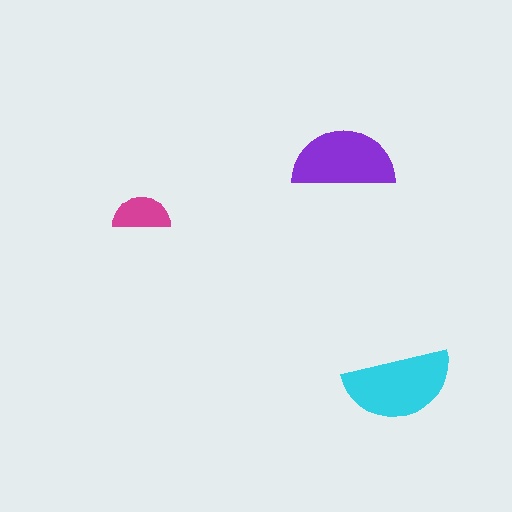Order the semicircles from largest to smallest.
the cyan one, the purple one, the magenta one.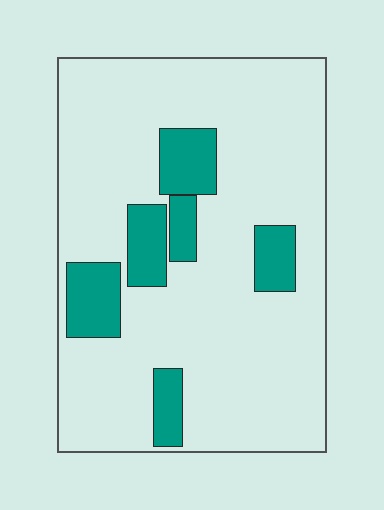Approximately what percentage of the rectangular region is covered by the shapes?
Approximately 15%.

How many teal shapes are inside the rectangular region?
6.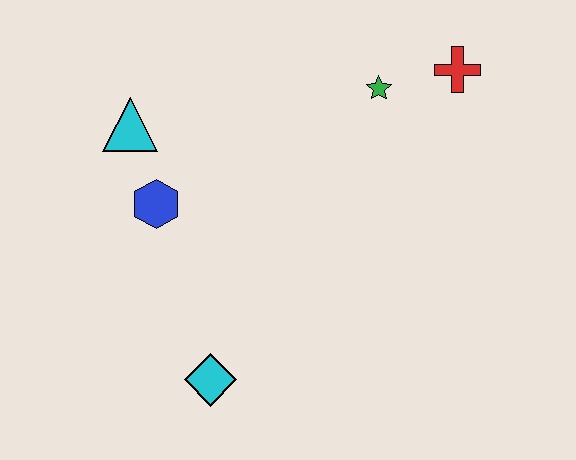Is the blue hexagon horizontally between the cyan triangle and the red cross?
Yes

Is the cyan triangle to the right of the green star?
No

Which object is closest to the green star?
The red cross is closest to the green star.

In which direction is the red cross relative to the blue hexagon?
The red cross is to the right of the blue hexagon.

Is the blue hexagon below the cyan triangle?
Yes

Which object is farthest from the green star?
The cyan diamond is farthest from the green star.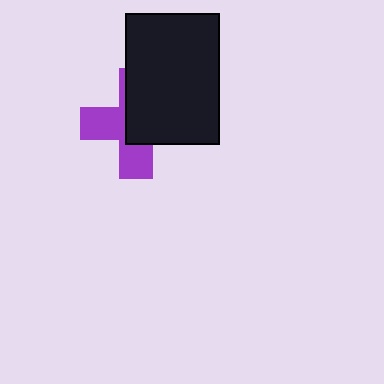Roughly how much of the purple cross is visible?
About half of it is visible (roughly 46%).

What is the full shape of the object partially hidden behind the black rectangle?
The partially hidden object is a purple cross.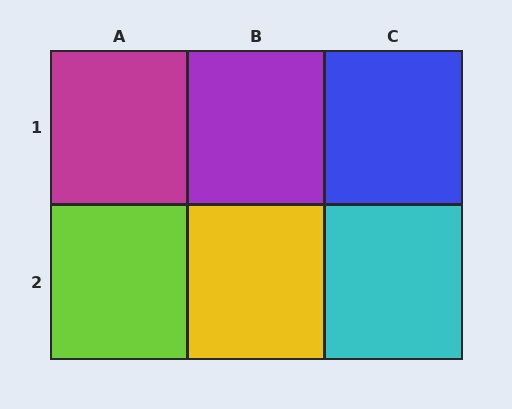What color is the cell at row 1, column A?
Magenta.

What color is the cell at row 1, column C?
Blue.